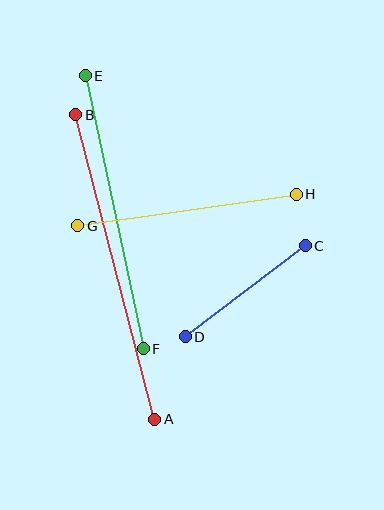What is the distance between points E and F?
The distance is approximately 279 pixels.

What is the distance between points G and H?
The distance is approximately 221 pixels.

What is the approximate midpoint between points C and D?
The midpoint is at approximately (245, 291) pixels.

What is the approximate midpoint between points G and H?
The midpoint is at approximately (187, 210) pixels.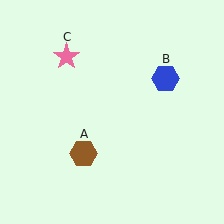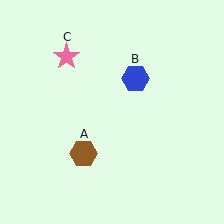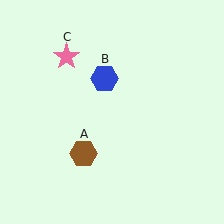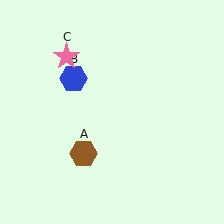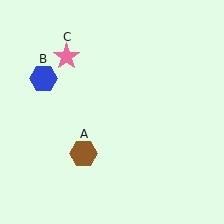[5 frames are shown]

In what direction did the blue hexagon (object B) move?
The blue hexagon (object B) moved left.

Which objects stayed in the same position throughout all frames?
Brown hexagon (object A) and pink star (object C) remained stationary.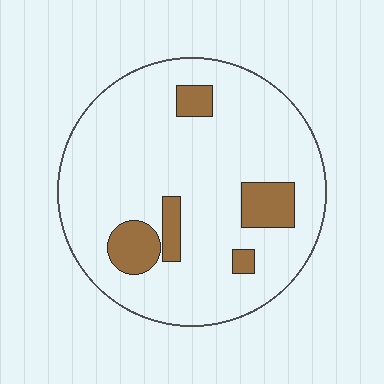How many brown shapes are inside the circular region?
5.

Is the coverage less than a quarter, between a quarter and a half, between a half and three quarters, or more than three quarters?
Less than a quarter.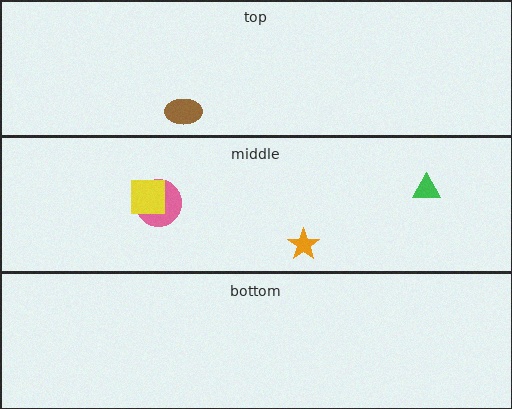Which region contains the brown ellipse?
The top region.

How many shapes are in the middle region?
4.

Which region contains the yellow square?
The middle region.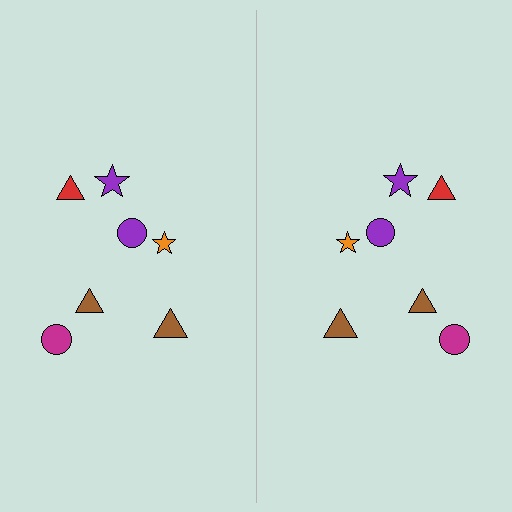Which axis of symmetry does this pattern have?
The pattern has a vertical axis of symmetry running through the center of the image.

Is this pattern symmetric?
Yes, this pattern has bilateral (reflection) symmetry.